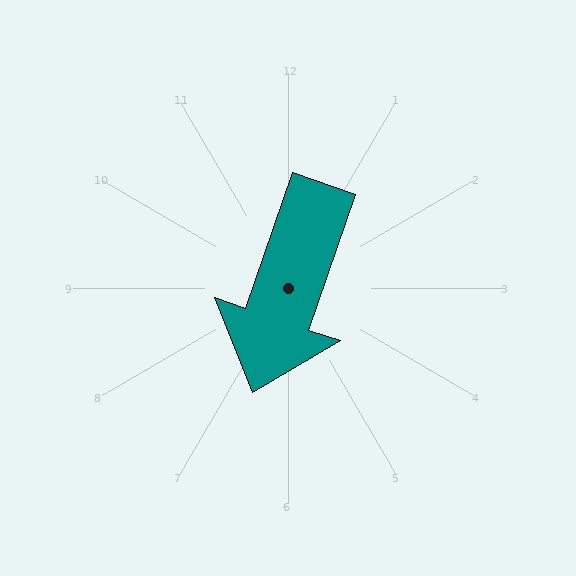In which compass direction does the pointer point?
South.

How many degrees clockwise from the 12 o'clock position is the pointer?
Approximately 199 degrees.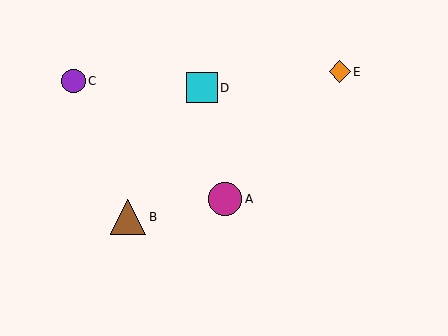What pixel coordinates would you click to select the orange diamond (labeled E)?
Click at (340, 72) to select the orange diamond E.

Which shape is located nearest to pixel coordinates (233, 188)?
The magenta circle (labeled A) at (225, 199) is nearest to that location.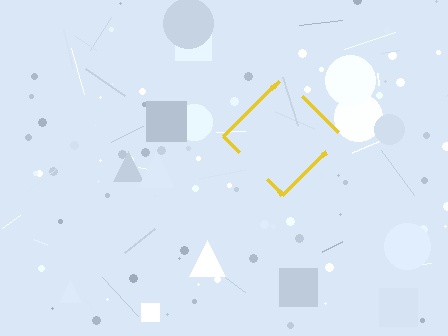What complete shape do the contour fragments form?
The contour fragments form a diamond.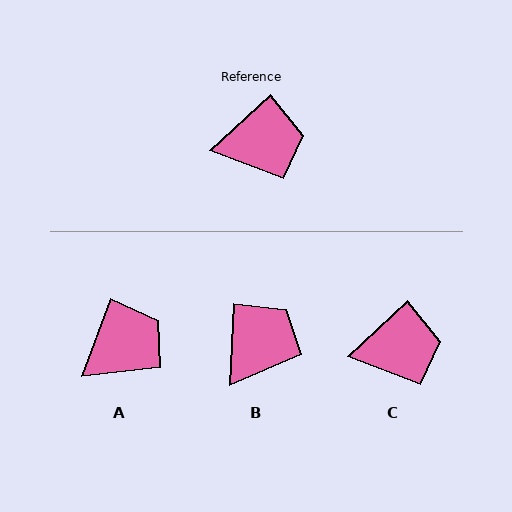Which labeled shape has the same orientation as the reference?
C.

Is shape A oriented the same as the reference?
No, it is off by about 27 degrees.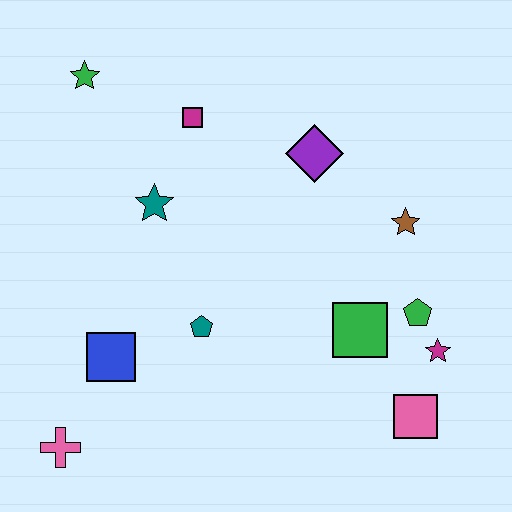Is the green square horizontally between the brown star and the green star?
Yes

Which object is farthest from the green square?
The green star is farthest from the green square.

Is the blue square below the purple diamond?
Yes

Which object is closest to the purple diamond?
The brown star is closest to the purple diamond.